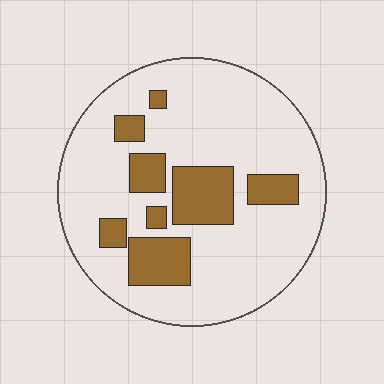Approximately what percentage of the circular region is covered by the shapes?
Approximately 20%.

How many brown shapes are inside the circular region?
8.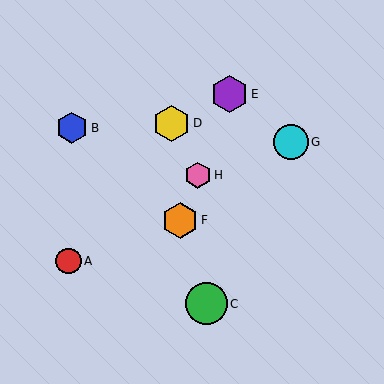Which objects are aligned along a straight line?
Objects E, F, H are aligned along a straight line.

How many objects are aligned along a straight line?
3 objects (E, F, H) are aligned along a straight line.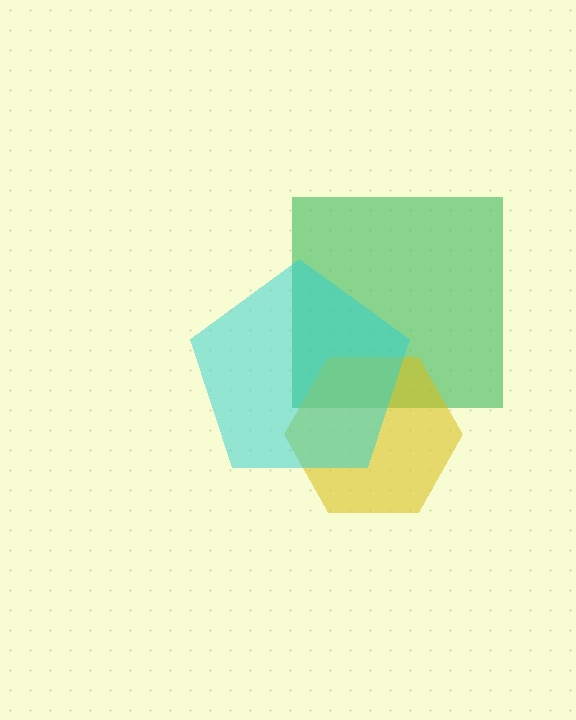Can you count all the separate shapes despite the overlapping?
Yes, there are 3 separate shapes.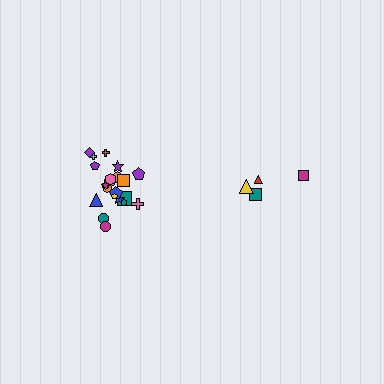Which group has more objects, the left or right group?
The left group.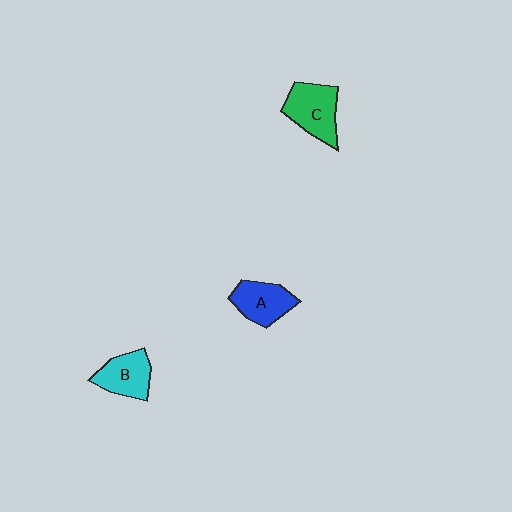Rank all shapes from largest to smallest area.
From largest to smallest: C (green), A (blue), B (cyan).